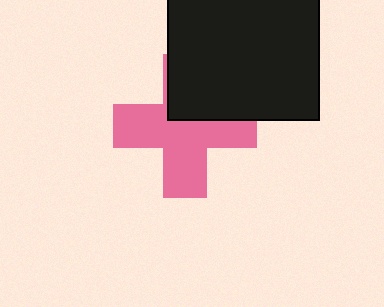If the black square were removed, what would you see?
You would see the complete pink cross.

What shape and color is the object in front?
The object in front is a black square.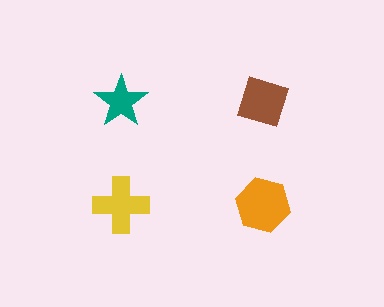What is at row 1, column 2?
A brown diamond.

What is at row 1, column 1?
A teal star.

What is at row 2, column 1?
A yellow cross.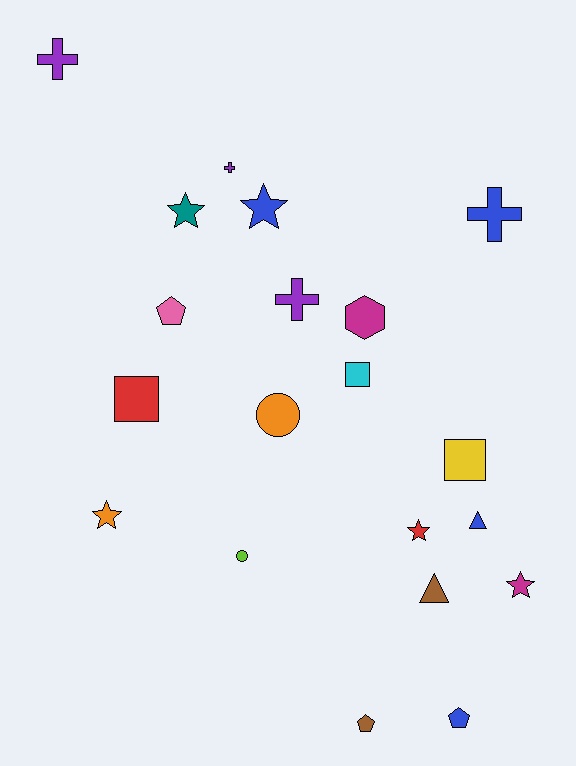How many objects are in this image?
There are 20 objects.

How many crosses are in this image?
There are 4 crosses.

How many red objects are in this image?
There are 2 red objects.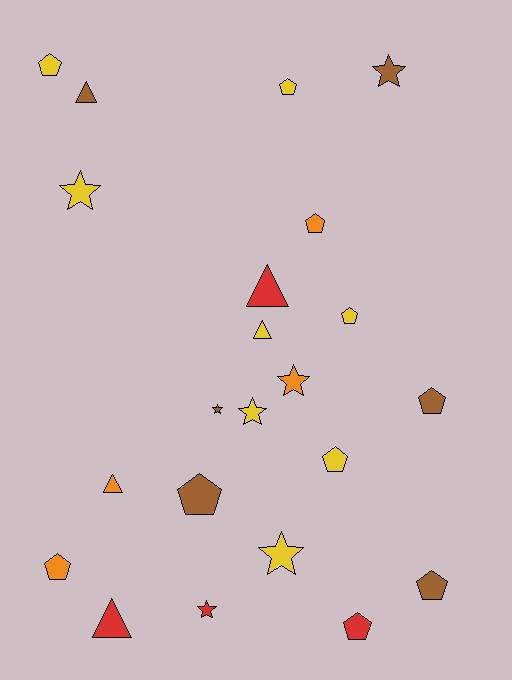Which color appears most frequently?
Yellow, with 8 objects.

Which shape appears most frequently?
Pentagon, with 10 objects.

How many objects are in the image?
There are 22 objects.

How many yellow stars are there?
There are 3 yellow stars.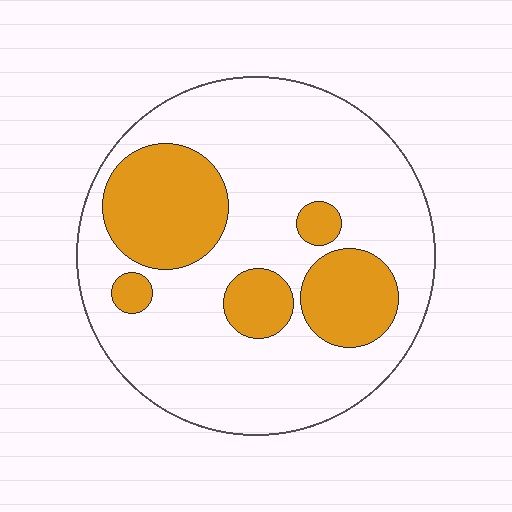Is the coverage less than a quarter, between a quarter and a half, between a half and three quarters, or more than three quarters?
Between a quarter and a half.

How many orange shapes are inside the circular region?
5.